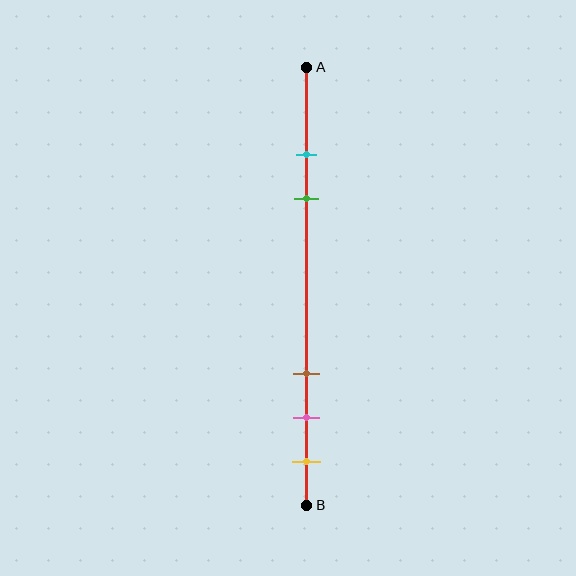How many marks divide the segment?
There are 5 marks dividing the segment.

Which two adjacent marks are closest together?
The cyan and green marks are the closest adjacent pair.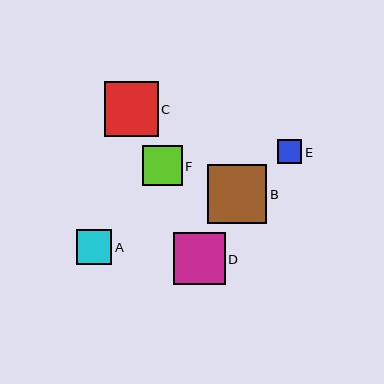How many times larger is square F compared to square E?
Square F is approximately 1.7 times the size of square E.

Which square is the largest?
Square B is the largest with a size of approximately 60 pixels.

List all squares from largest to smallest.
From largest to smallest: B, C, D, F, A, E.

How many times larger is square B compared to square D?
Square B is approximately 1.2 times the size of square D.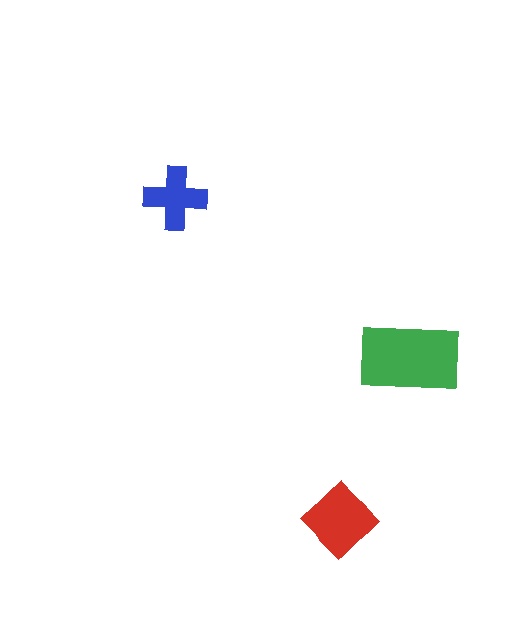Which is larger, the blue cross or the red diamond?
The red diamond.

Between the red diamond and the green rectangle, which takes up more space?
The green rectangle.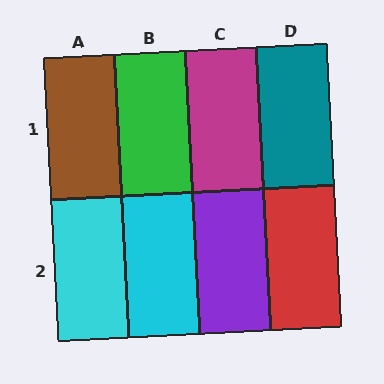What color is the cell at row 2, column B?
Cyan.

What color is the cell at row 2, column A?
Cyan.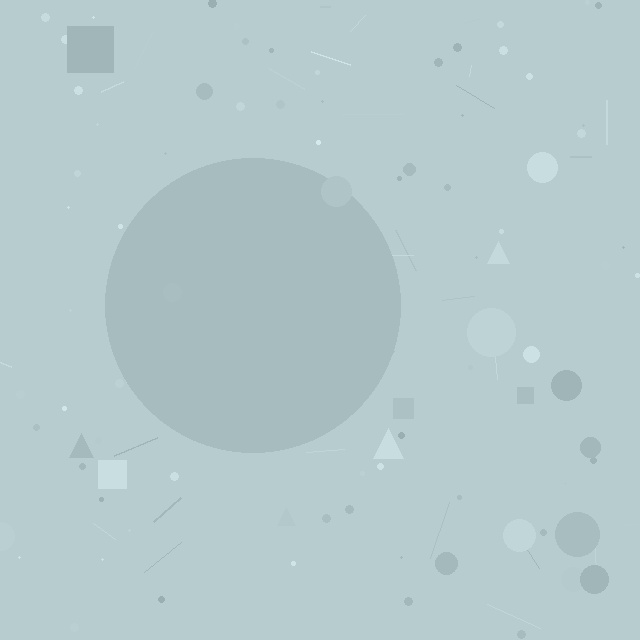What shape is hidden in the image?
A circle is hidden in the image.